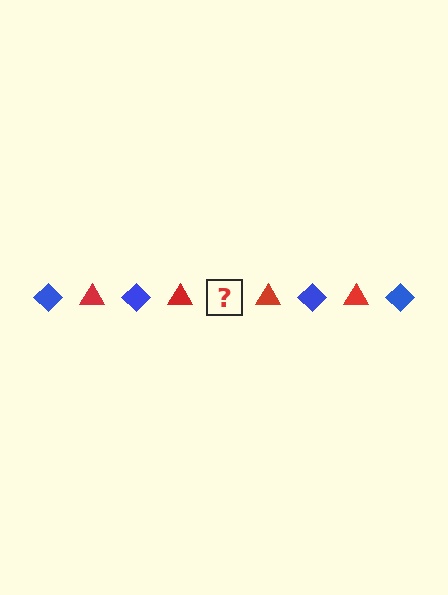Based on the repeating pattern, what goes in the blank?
The blank should be a blue diamond.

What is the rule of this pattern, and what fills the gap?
The rule is that the pattern alternates between blue diamond and red triangle. The gap should be filled with a blue diamond.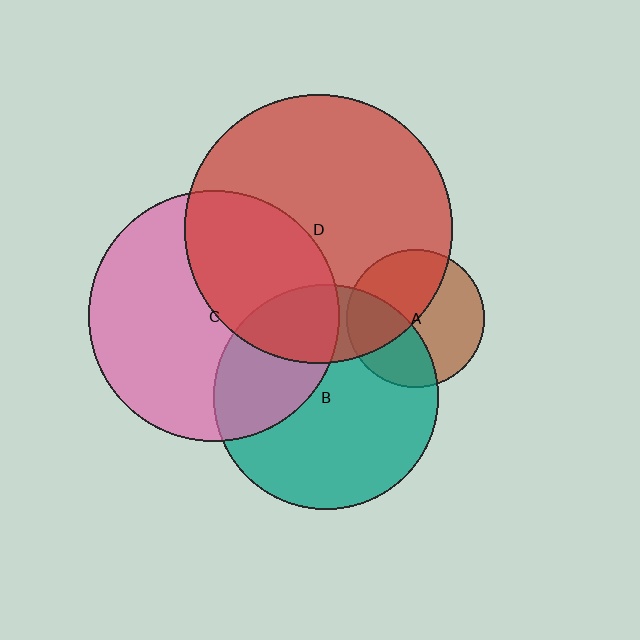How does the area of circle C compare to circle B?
Approximately 1.2 times.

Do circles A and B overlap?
Yes.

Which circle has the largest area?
Circle D (red).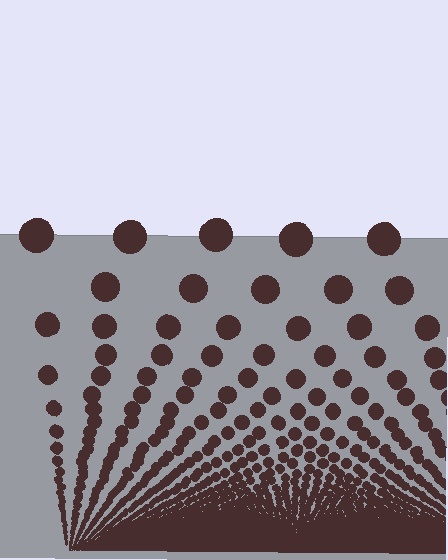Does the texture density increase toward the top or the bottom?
Density increases toward the bottom.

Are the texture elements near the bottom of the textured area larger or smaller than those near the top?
Smaller. The gradient is inverted — elements near the bottom are smaller and denser.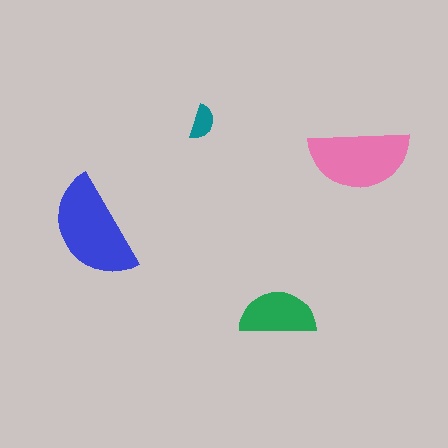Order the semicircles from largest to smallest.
the blue one, the pink one, the green one, the teal one.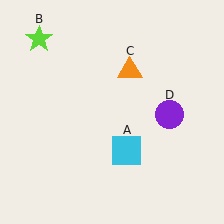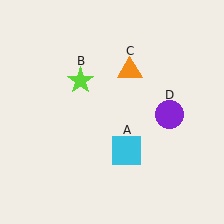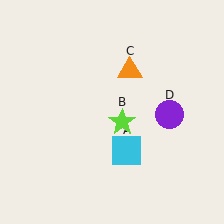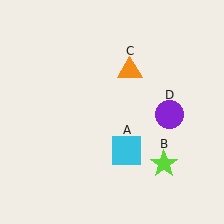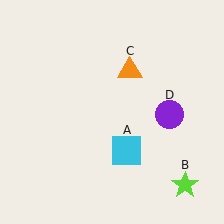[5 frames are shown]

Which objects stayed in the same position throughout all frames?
Cyan square (object A) and orange triangle (object C) and purple circle (object D) remained stationary.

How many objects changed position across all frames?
1 object changed position: lime star (object B).